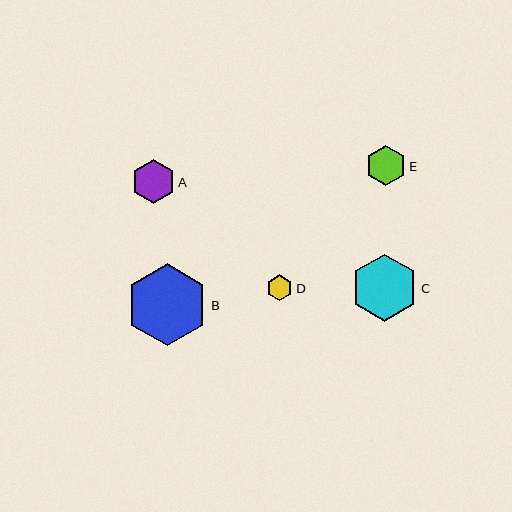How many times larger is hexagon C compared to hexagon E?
Hexagon C is approximately 1.7 times the size of hexagon E.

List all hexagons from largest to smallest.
From largest to smallest: B, C, A, E, D.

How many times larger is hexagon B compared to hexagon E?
Hexagon B is approximately 2.0 times the size of hexagon E.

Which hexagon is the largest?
Hexagon B is the largest with a size of approximately 82 pixels.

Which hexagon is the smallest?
Hexagon D is the smallest with a size of approximately 26 pixels.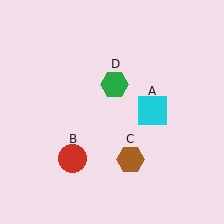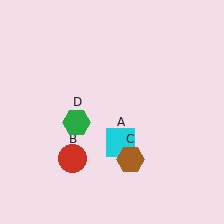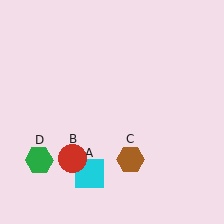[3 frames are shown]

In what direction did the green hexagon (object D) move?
The green hexagon (object D) moved down and to the left.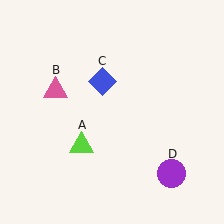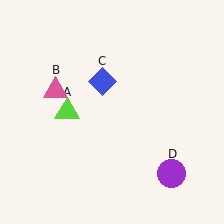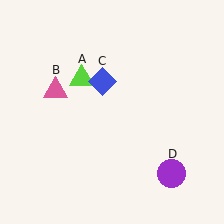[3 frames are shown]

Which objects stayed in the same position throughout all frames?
Pink triangle (object B) and blue diamond (object C) and purple circle (object D) remained stationary.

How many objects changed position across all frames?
1 object changed position: lime triangle (object A).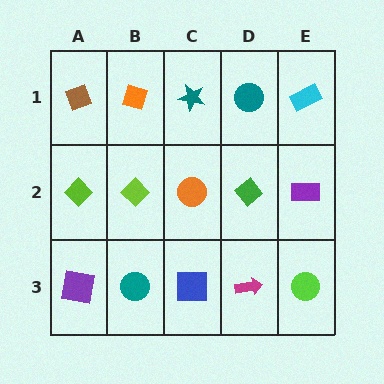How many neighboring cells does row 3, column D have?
3.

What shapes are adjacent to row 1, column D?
A green diamond (row 2, column D), a teal star (row 1, column C), a cyan rectangle (row 1, column E).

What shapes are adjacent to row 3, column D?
A green diamond (row 2, column D), a blue square (row 3, column C), a lime circle (row 3, column E).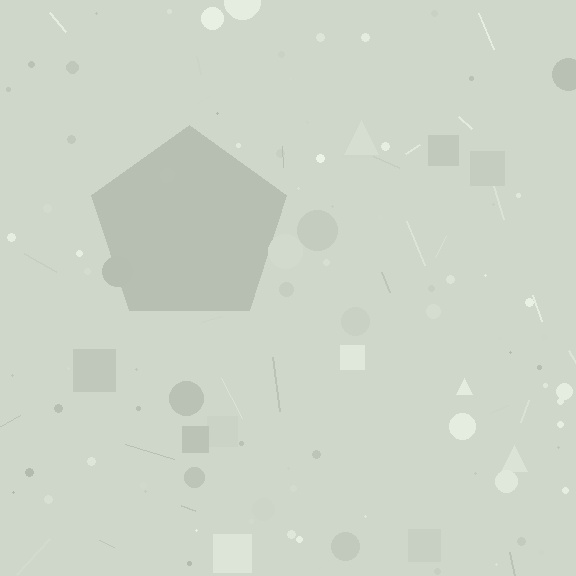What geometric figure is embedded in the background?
A pentagon is embedded in the background.